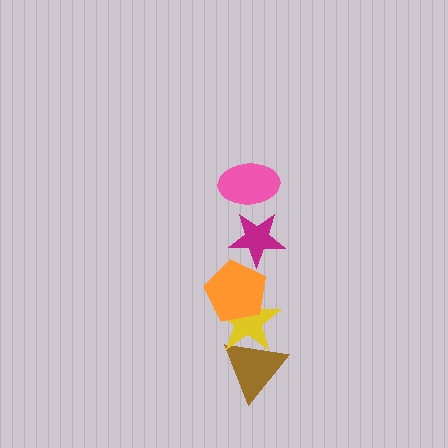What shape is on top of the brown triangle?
The yellow star is on top of the brown triangle.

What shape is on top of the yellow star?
The orange pentagon is on top of the yellow star.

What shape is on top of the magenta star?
The pink ellipse is on top of the magenta star.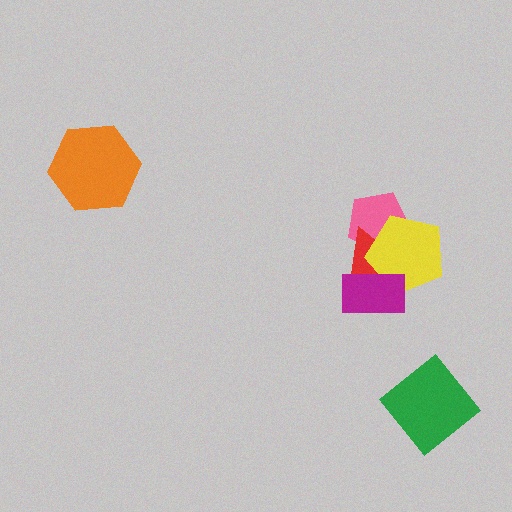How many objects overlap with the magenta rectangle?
2 objects overlap with the magenta rectangle.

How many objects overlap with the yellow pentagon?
3 objects overlap with the yellow pentagon.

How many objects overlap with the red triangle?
3 objects overlap with the red triangle.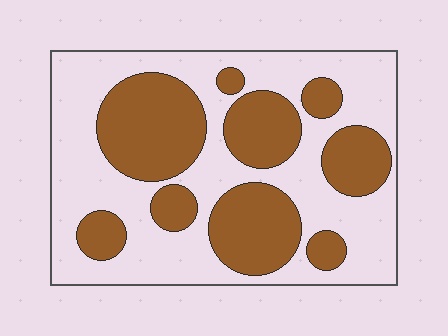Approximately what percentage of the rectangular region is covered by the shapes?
Approximately 40%.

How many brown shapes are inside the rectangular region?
9.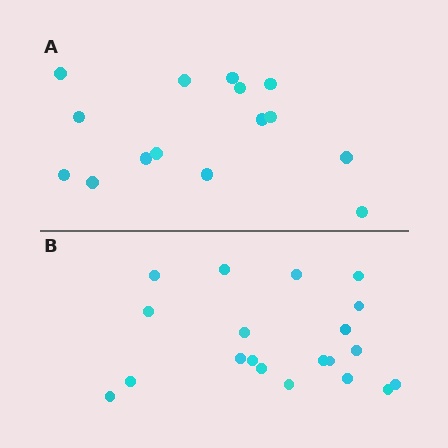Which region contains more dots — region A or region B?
Region B (the bottom region) has more dots.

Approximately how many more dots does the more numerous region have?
Region B has about 5 more dots than region A.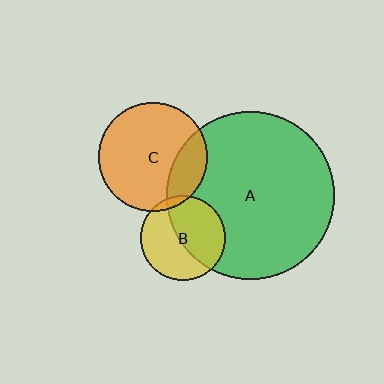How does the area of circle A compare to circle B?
Approximately 3.9 times.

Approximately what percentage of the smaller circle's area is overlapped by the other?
Approximately 20%.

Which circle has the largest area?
Circle A (green).